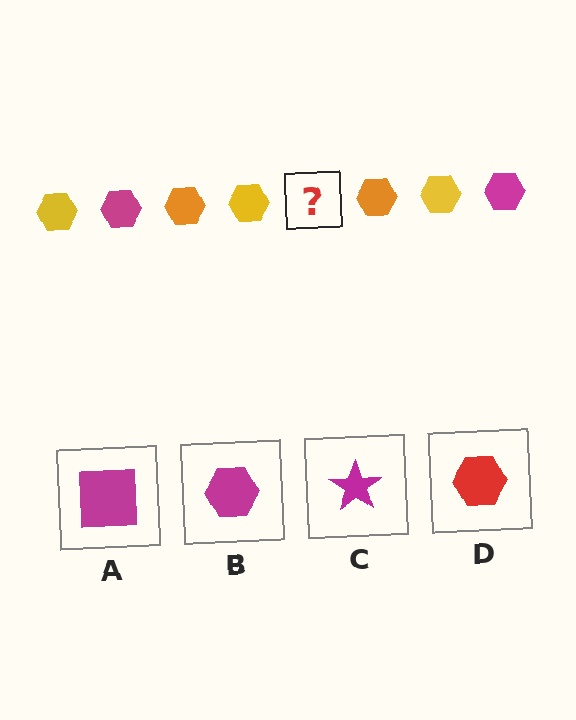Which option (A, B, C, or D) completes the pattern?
B.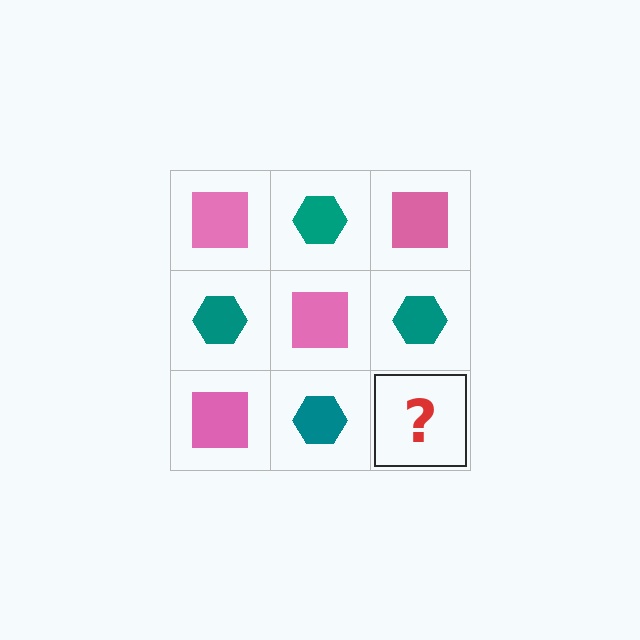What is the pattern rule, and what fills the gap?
The rule is that it alternates pink square and teal hexagon in a checkerboard pattern. The gap should be filled with a pink square.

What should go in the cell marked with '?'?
The missing cell should contain a pink square.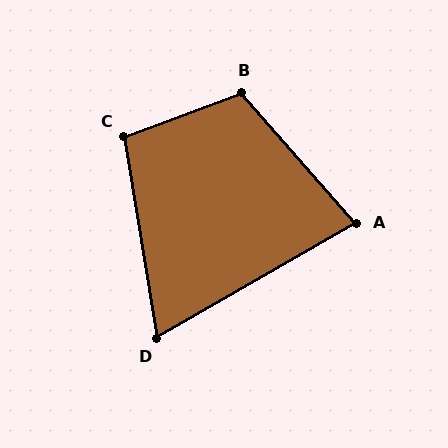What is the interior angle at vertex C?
Approximately 102 degrees (obtuse).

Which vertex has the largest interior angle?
B, at approximately 111 degrees.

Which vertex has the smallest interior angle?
D, at approximately 69 degrees.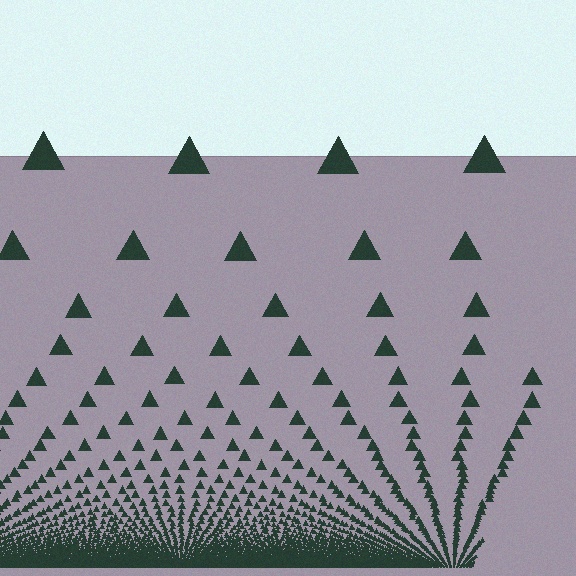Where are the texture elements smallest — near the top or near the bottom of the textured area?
Near the bottom.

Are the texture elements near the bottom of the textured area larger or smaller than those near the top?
Smaller. The gradient is inverted — elements near the bottom are smaller and denser.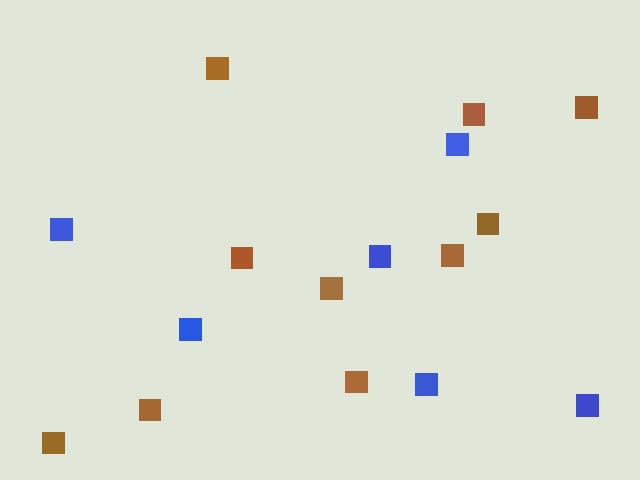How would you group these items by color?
There are 2 groups: one group of blue squares (6) and one group of brown squares (10).